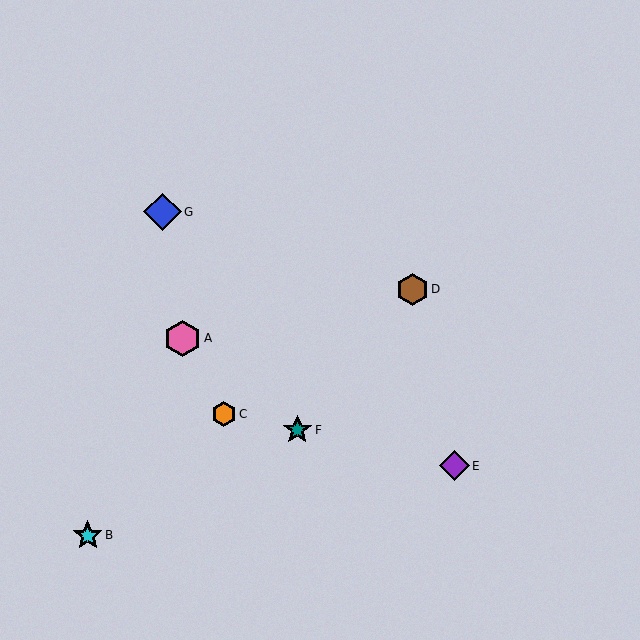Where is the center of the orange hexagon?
The center of the orange hexagon is at (224, 414).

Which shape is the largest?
The blue diamond (labeled G) is the largest.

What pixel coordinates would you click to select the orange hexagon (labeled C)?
Click at (224, 414) to select the orange hexagon C.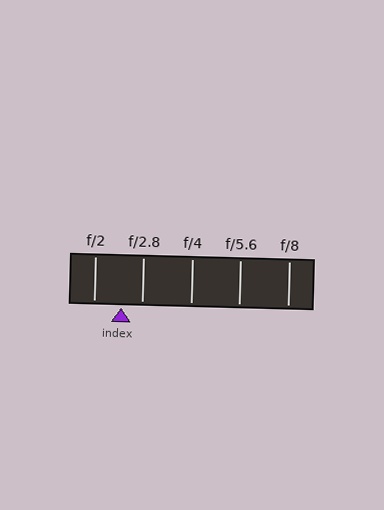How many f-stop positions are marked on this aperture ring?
There are 5 f-stop positions marked.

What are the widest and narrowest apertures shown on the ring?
The widest aperture shown is f/2 and the narrowest is f/8.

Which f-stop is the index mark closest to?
The index mark is closest to f/2.8.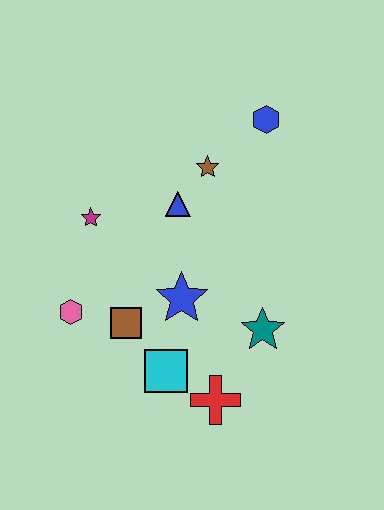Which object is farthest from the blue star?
The blue hexagon is farthest from the blue star.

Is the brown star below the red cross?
No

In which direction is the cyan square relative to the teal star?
The cyan square is to the left of the teal star.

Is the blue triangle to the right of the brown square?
Yes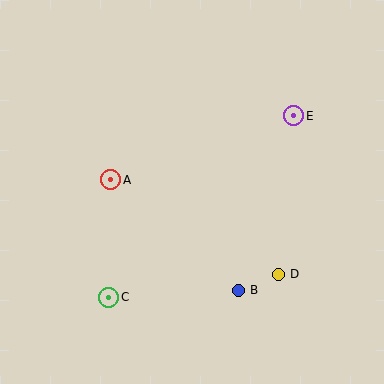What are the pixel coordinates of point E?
Point E is at (294, 116).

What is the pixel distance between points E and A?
The distance between E and A is 194 pixels.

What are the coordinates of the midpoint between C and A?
The midpoint between C and A is at (110, 239).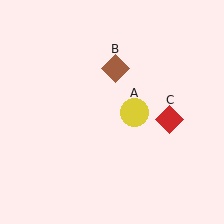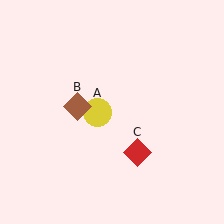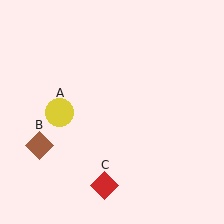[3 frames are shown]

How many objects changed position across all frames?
3 objects changed position: yellow circle (object A), brown diamond (object B), red diamond (object C).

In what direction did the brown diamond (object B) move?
The brown diamond (object B) moved down and to the left.